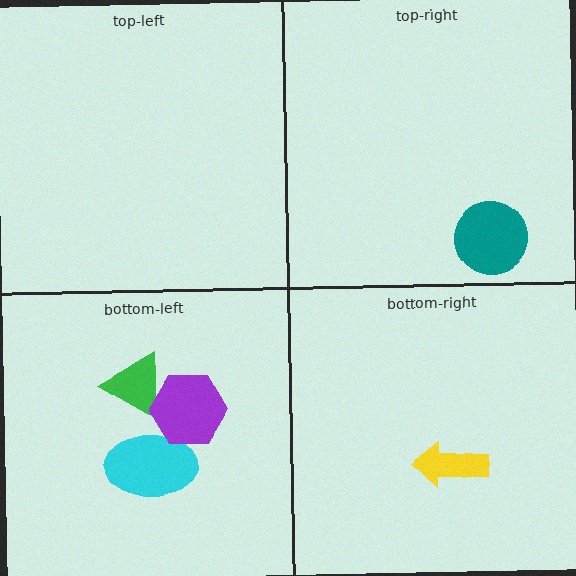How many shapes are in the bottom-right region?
1.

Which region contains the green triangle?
The bottom-left region.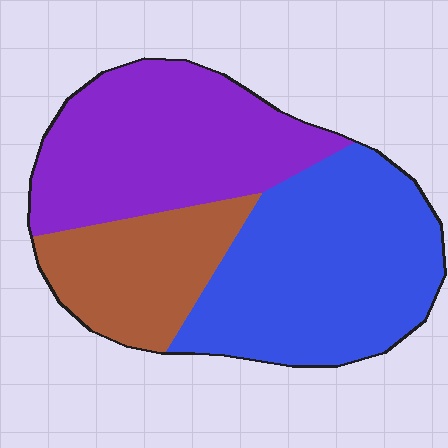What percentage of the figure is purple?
Purple covers about 35% of the figure.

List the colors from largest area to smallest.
From largest to smallest: blue, purple, brown.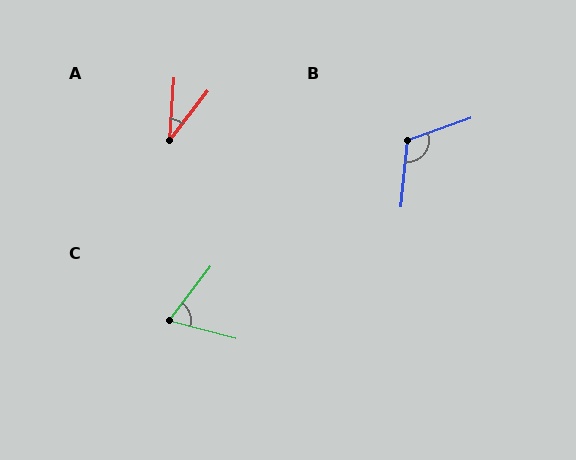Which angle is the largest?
B, at approximately 115 degrees.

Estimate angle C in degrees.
Approximately 67 degrees.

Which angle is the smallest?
A, at approximately 34 degrees.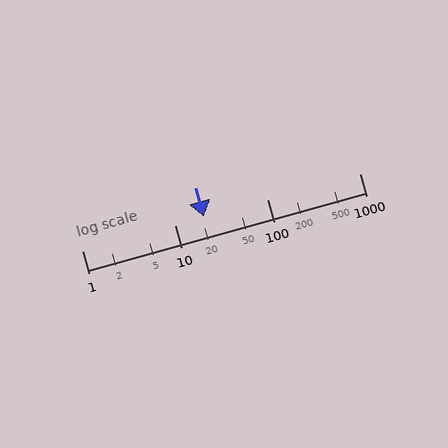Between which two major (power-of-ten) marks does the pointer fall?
The pointer is between 10 and 100.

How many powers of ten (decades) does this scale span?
The scale spans 3 decades, from 1 to 1000.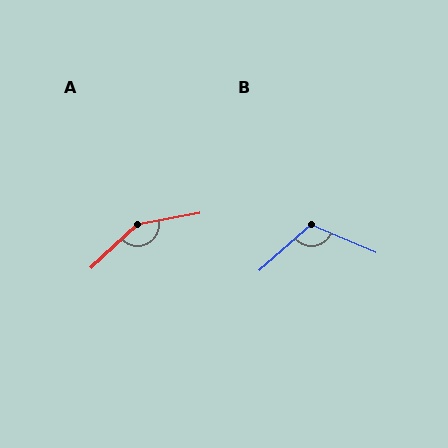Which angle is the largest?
A, at approximately 147 degrees.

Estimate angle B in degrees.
Approximately 116 degrees.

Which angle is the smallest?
B, at approximately 116 degrees.